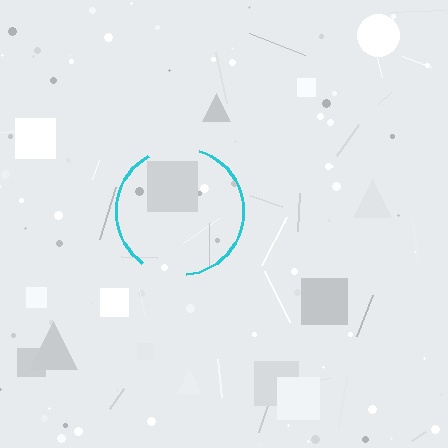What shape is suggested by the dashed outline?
The dashed outline suggests a circle.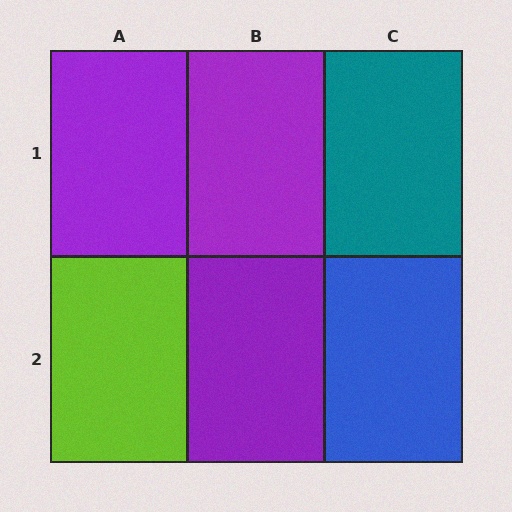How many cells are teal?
1 cell is teal.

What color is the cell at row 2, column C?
Blue.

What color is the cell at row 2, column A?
Lime.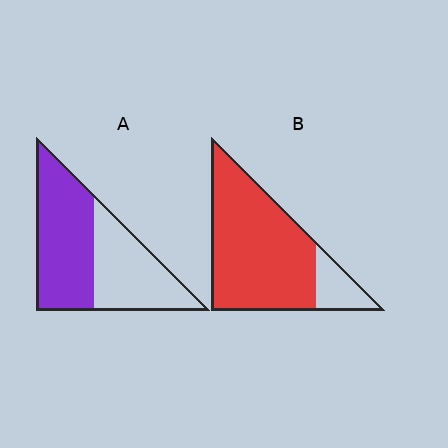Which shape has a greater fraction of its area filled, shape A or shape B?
Shape B.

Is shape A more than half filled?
Yes.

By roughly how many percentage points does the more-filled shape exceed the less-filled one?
By roughly 30 percentage points (B over A).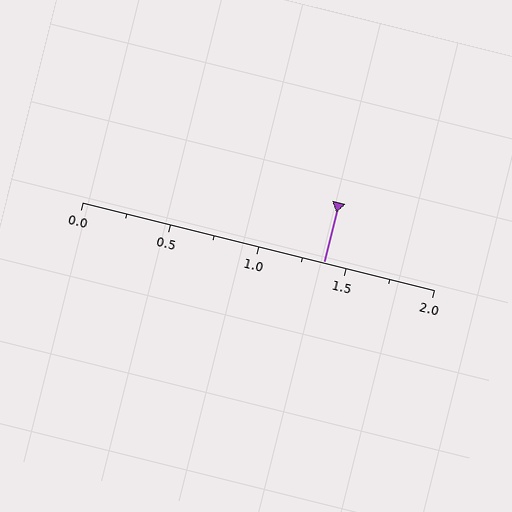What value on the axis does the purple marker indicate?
The marker indicates approximately 1.38.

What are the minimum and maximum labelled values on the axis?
The axis runs from 0.0 to 2.0.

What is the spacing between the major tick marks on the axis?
The major ticks are spaced 0.5 apart.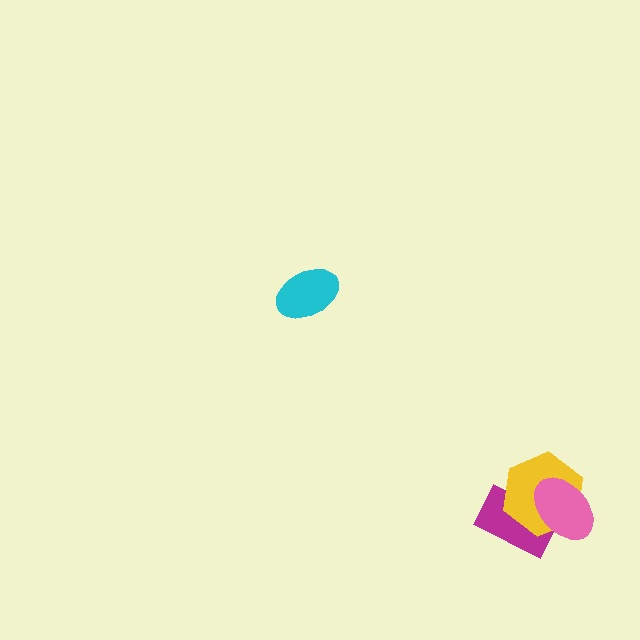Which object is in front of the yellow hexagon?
The pink ellipse is in front of the yellow hexagon.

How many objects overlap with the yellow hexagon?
2 objects overlap with the yellow hexagon.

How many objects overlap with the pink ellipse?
2 objects overlap with the pink ellipse.